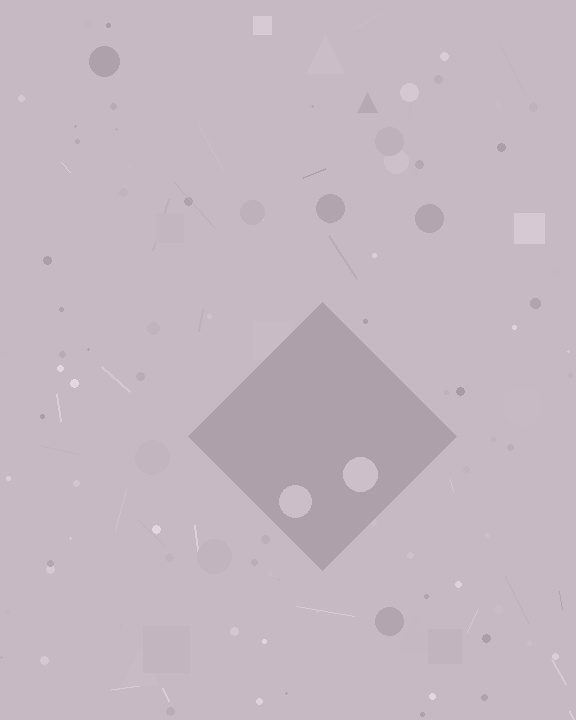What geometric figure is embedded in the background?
A diamond is embedded in the background.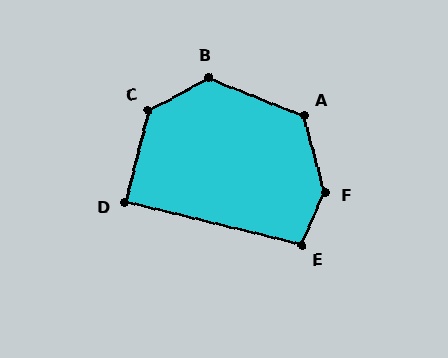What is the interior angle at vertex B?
Approximately 130 degrees (obtuse).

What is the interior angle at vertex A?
Approximately 127 degrees (obtuse).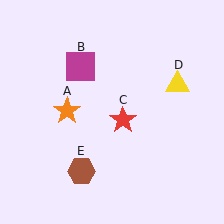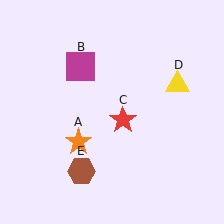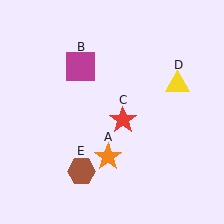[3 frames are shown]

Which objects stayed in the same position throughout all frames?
Magenta square (object B) and red star (object C) and yellow triangle (object D) and brown hexagon (object E) remained stationary.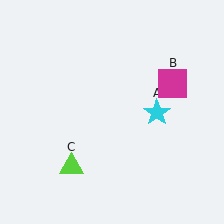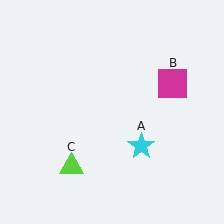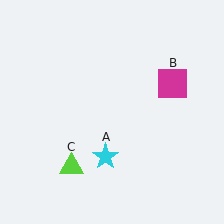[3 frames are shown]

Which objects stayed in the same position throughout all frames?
Magenta square (object B) and lime triangle (object C) remained stationary.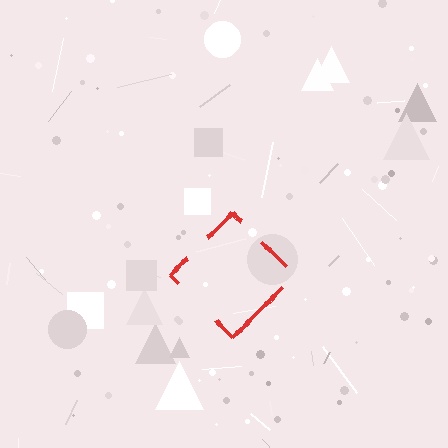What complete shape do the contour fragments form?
The contour fragments form a diamond.